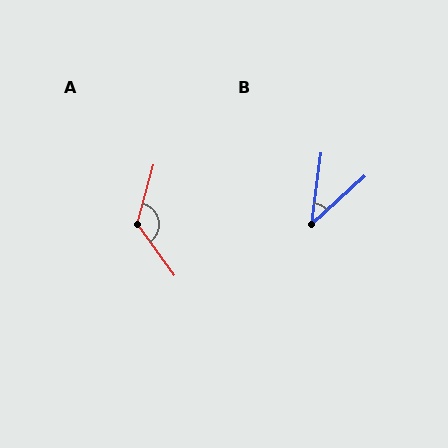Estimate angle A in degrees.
Approximately 129 degrees.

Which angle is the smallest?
B, at approximately 40 degrees.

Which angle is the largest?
A, at approximately 129 degrees.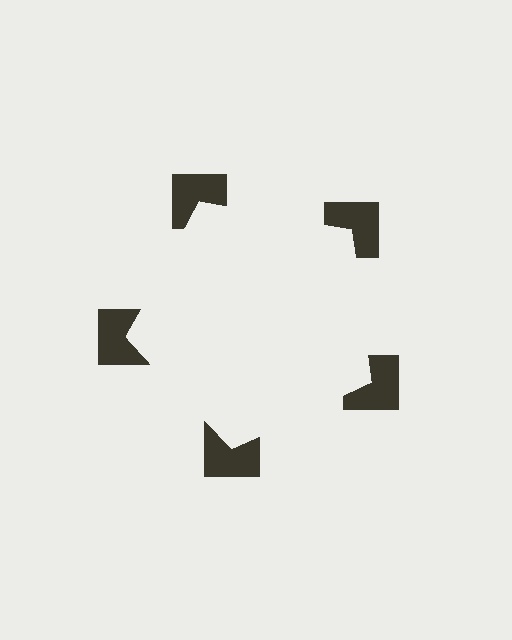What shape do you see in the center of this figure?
An illusory pentagon — its edges are inferred from the aligned wedge cuts in the notched squares, not physically drawn.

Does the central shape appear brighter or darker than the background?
It typically appears slightly brighter than the background, even though no actual brightness change is drawn.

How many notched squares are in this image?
There are 5 — one at each vertex of the illusory pentagon.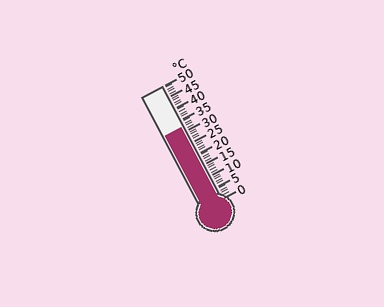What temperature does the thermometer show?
The thermometer shows approximately 32°C.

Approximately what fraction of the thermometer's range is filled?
The thermometer is filled to approximately 65% of its range.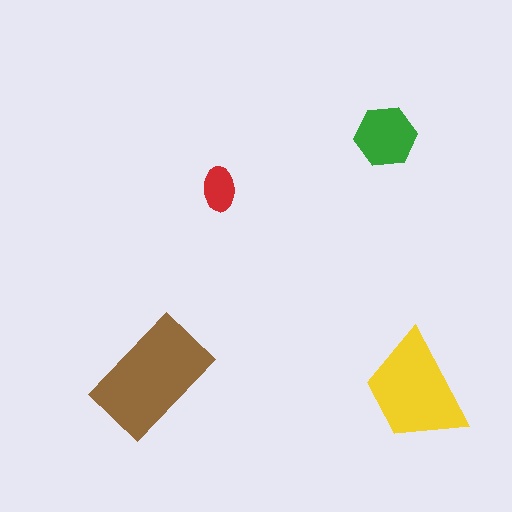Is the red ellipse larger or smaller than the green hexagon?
Smaller.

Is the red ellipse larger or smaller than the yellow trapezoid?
Smaller.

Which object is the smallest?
The red ellipse.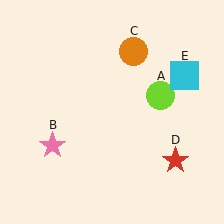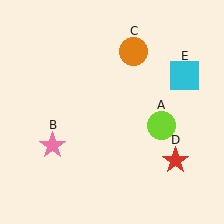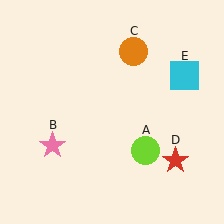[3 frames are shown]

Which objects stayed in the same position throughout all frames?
Pink star (object B) and orange circle (object C) and red star (object D) and cyan square (object E) remained stationary.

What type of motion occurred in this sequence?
The lime circle (object A) rotated clockwise around the center of the scene.